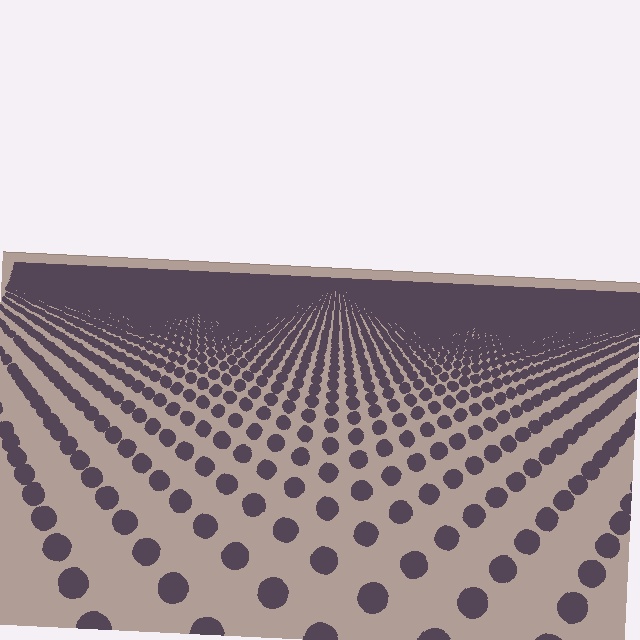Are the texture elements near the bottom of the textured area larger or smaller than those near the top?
Larger. Near the bottom, elements are closer to the viewer and appear at a bigger on-screen size.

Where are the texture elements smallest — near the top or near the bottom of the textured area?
Near the top.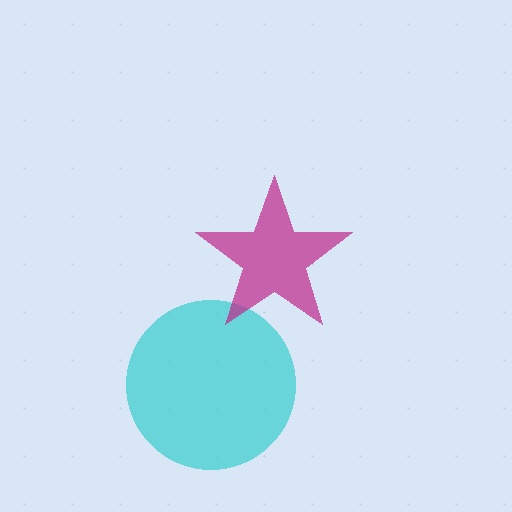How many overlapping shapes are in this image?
There are 2 overlapping shapes in the image.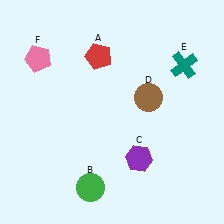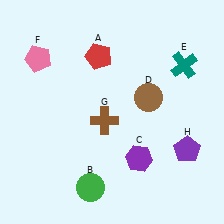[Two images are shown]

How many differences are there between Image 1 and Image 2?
There are 2 differences between the two images.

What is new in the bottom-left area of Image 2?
A brown cross (G) was added in the bottom-left area of Image 2.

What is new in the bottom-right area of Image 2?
A purple pentagon (H) was added in the bottom-right area of Image 2.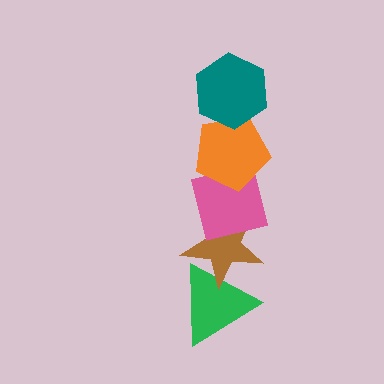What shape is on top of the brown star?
The pink square is on top of the brown star.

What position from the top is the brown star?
The brown star is 4th from the top.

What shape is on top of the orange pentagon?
The teal hexagon is on top of the orange pentagon.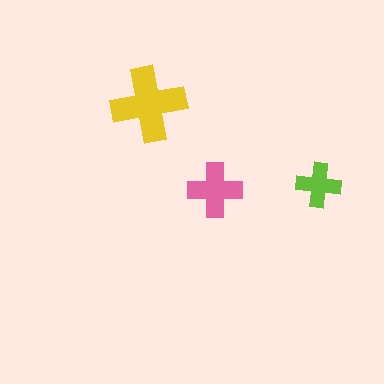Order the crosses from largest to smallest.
the yellow one, the pink one, the lime one.